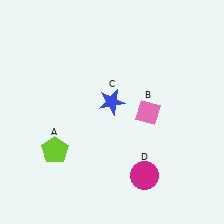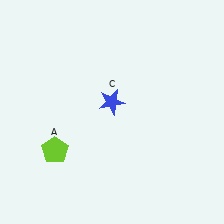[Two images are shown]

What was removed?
The magenta circle (D), the pink diamond (B) were removed in Image 2.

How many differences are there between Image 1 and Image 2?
There are 2 differences between the two images.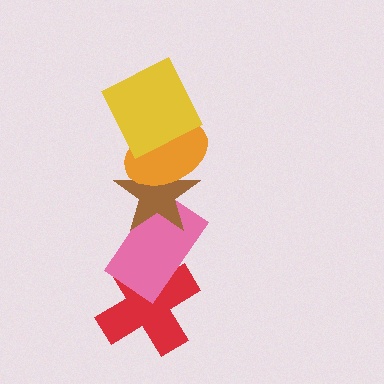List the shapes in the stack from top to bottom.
From top to bottom: the yellow square, the orange ellipse, the brown star, the pink rectangle, the red cross.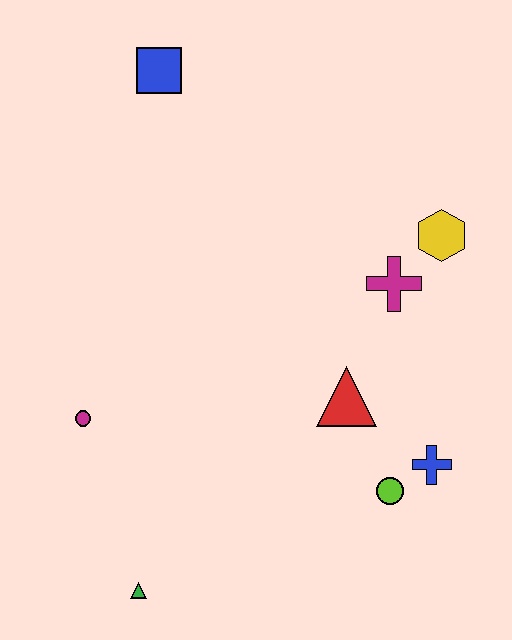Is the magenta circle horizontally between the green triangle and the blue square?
No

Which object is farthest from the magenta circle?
The yellow hexagon is farthest from the magenta circle.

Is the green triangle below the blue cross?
Yes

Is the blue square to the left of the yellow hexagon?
Yes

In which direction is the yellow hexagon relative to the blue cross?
The yellow hexagon is above the blue cross.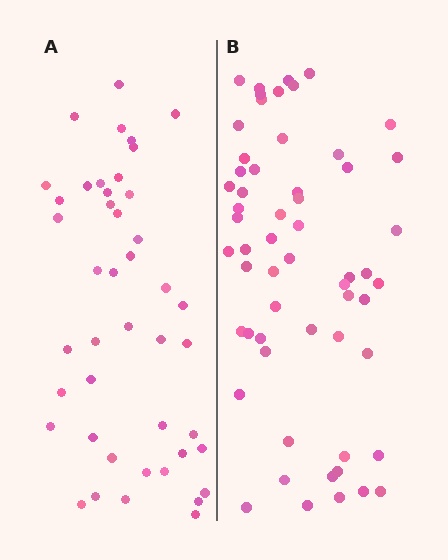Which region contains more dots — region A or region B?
Region B (the right region) has more dots.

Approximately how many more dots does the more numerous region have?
Region B has approximately 15 more dots than region A.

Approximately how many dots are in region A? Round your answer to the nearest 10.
About 40 dots. (The exact count is 44, which rounds to 40.)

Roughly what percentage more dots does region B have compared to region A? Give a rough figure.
About 30% more.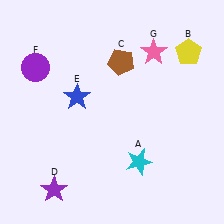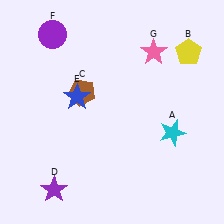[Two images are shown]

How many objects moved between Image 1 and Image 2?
3 objects moved between the two images.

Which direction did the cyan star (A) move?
The cyan star (A) moved right.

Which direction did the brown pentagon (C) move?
The brown pentagon (C) moved left.